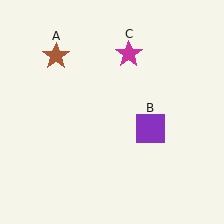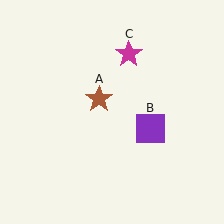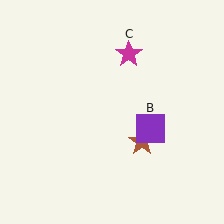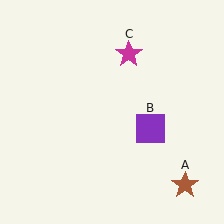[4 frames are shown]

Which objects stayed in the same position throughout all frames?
Purple square (object B) and magenta star (object C) remained stationary.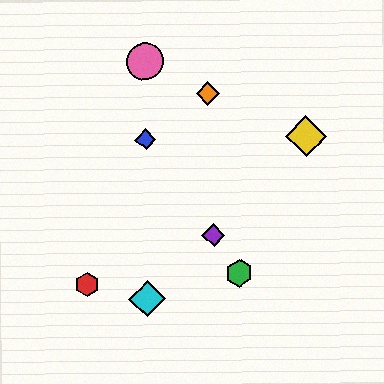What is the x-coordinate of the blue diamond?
The blue diamond is at x≈146.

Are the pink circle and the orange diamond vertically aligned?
No, the pink circle is at x≈145 and the orange diamond is at x≈208.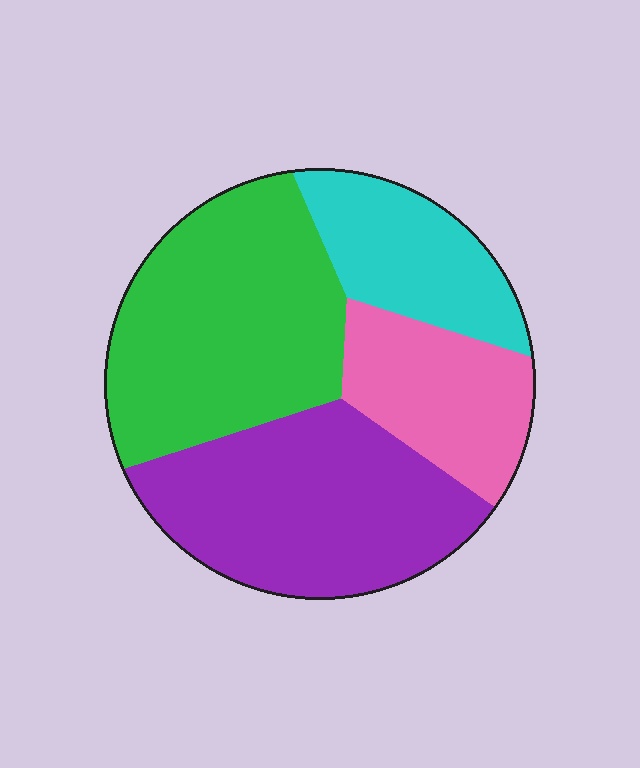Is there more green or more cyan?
Green.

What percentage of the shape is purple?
Purple covers 32% of the shape.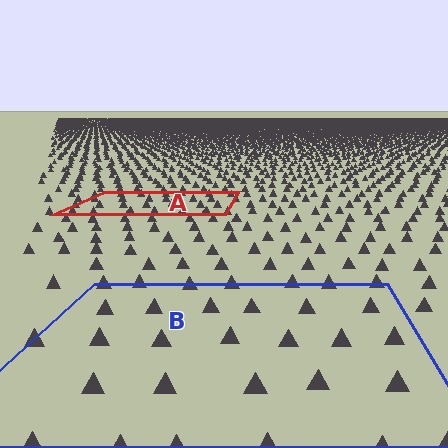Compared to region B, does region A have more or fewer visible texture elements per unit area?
Region A has more texture elements per unit area — they are packed more densely because it is farther away.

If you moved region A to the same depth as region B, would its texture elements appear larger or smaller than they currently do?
They would appear larger. At a closer depth, the same texture elements are projected at a bigger on-screen size.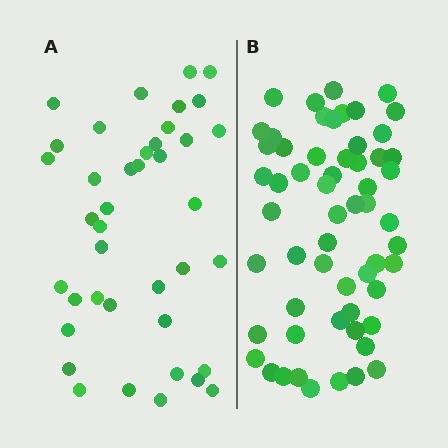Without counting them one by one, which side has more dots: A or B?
Region B (the right region) has more dots.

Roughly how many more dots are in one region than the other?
Region B has approximately 20 more dots than region A.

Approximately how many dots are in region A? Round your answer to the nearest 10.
About 40 dots.